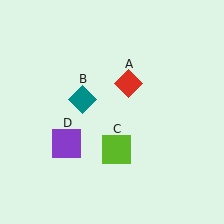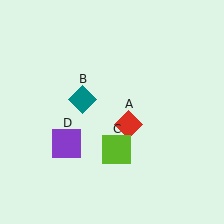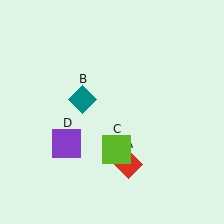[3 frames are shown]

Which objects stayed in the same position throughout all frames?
Teal diamond (object B) and lime square (object C) and purple square (object D) remained stationary.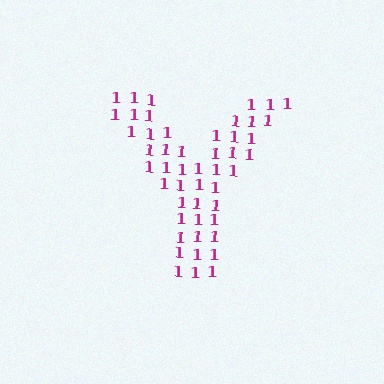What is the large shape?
The large shape is the letter Y.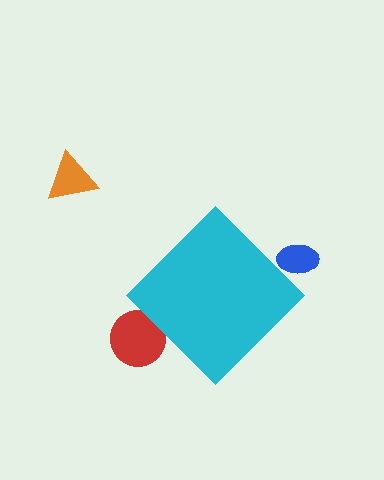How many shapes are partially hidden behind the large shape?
2 shapes are partially hidden.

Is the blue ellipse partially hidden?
Yes, the blue ellipse is partially hidden behind the cyan diamond.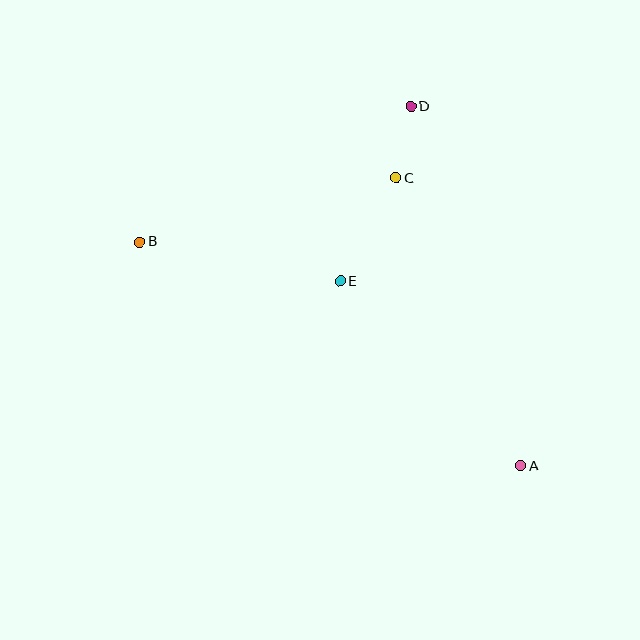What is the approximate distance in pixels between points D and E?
The distance between D and E is approximately 189 pixels.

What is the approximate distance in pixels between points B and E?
The distance between B and E is approximately 204 pixels.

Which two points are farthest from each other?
Points A and B are farthest from each other.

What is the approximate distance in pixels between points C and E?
The distance between C and E is approximately 118 pixels.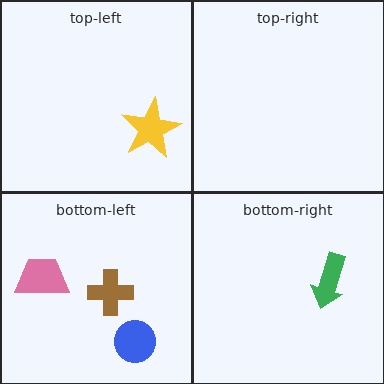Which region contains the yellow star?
The top-left region.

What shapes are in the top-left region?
The yellow star.